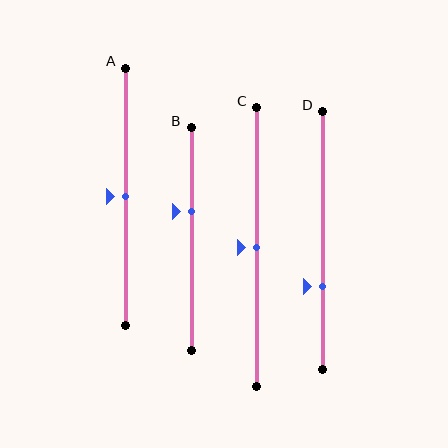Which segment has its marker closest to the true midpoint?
Segment A has its marker closest to the true midpoint.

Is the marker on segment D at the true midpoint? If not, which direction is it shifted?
No, the marker on segment D is shifted downward by about 18% of the segment length.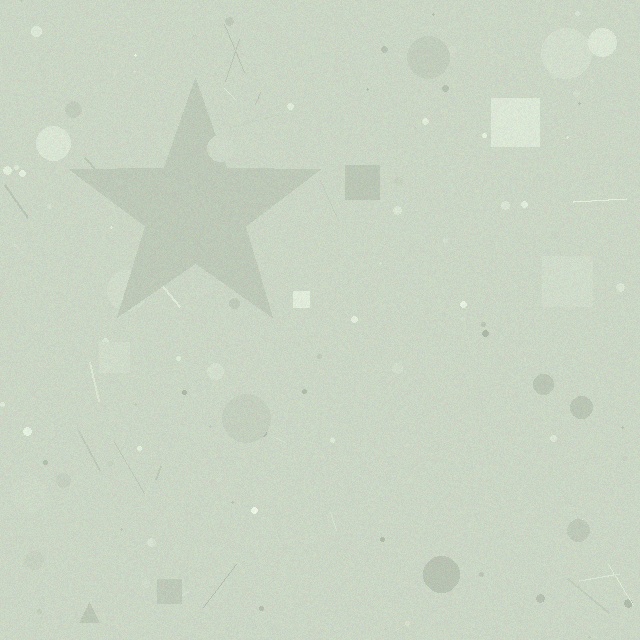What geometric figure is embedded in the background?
A star is embedded in the background.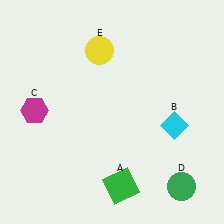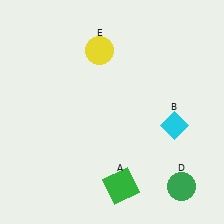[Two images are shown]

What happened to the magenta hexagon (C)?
The magenta hexagon (C) was removed in Image 2. It was in the top-left area of Image 1.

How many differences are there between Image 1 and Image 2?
There is 1 difference between the two images.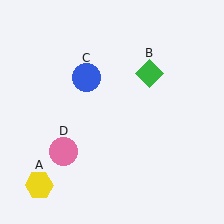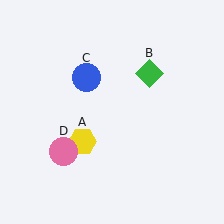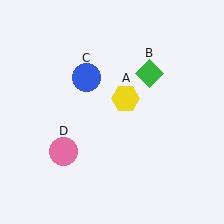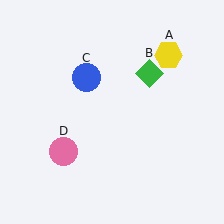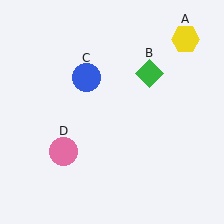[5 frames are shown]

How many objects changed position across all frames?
1 object changed position: yellow hexagon (object A).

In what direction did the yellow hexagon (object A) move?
The yellow hexagon (object A) moved up and to the right.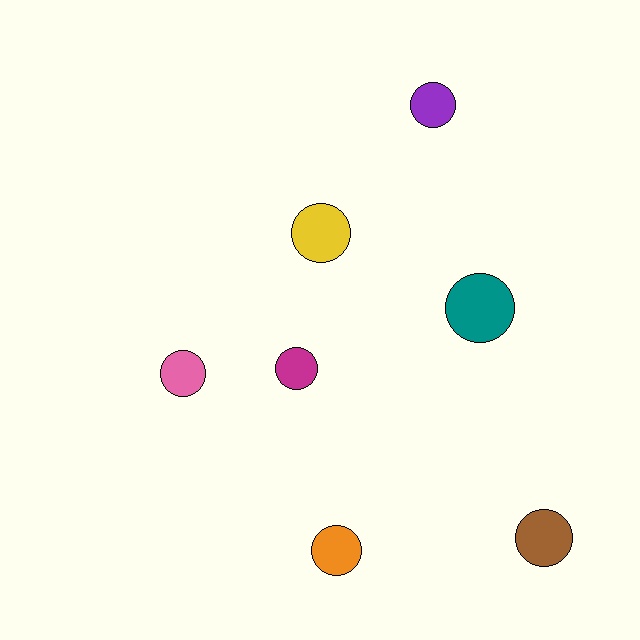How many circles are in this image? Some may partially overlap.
There are 7 circles.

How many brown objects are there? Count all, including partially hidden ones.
There is 1 brown object.